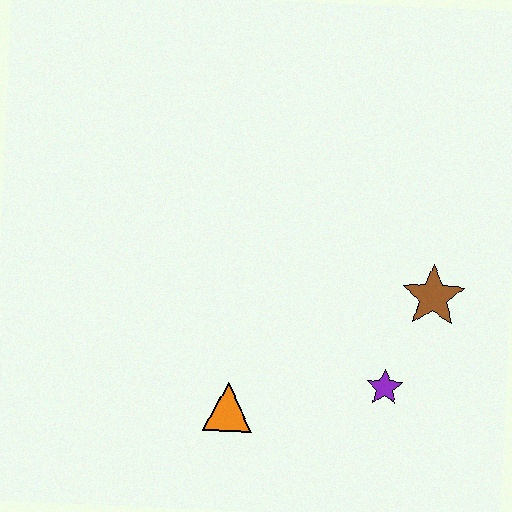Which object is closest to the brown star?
The purple star is closest to the brown star.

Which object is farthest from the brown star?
The orange triangle is farthest from the brown star.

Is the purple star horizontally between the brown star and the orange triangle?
Yes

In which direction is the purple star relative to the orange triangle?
The purple star is to the right of the orange triangle.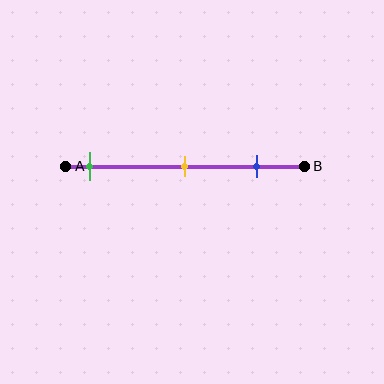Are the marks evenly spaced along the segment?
Yes, the marks are approximately evenly spaced.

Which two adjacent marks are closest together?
The yellow and blue marks are the closest adjacent pair.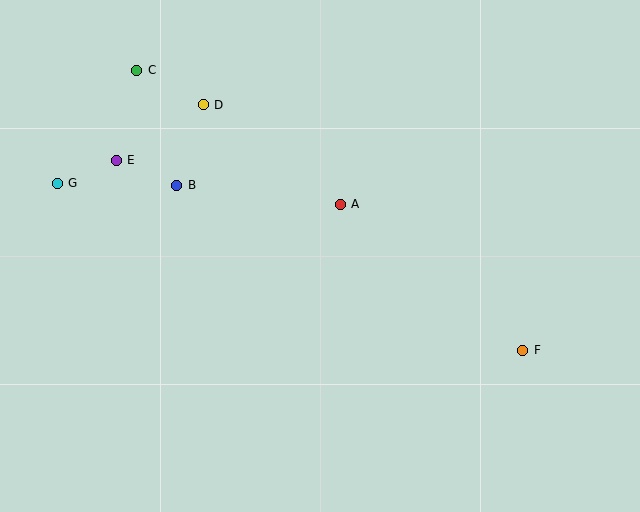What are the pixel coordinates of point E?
Point E is at (116, 160).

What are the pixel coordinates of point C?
Point C is at (137, 70).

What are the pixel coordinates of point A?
Point A is at (340, 204).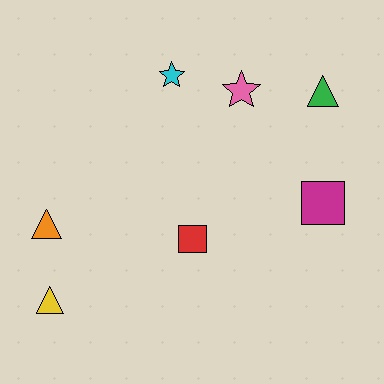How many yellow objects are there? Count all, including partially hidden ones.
There is 1 yellow object.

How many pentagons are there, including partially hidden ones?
There are no pentagons.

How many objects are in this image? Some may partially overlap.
There are 7 objects.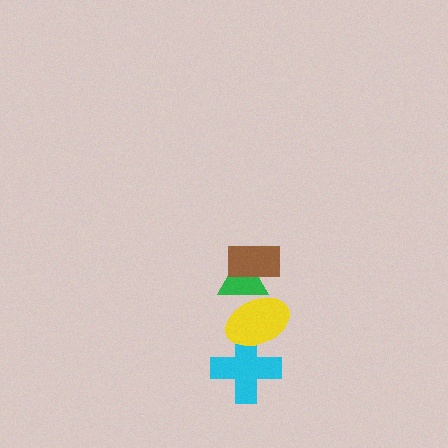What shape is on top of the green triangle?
The brown rectangle is on top of the green triangle.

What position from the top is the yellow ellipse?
The yellow ellipse is 3rd from the top.